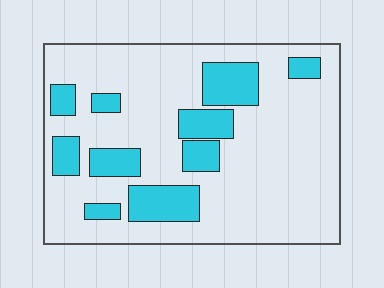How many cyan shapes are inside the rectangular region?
10.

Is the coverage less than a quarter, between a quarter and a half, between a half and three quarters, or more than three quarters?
Less than a quarter.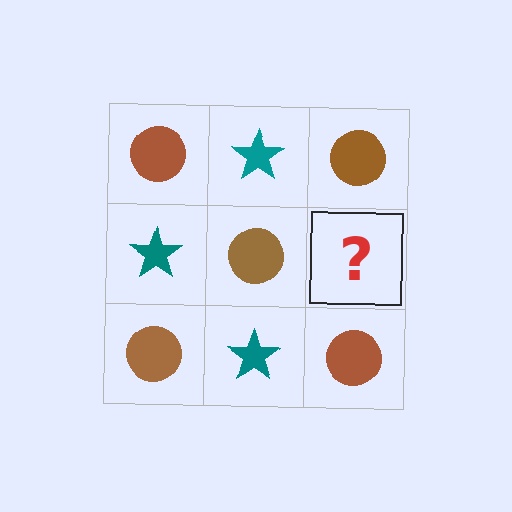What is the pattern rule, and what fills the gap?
The rule is that it alternates brown circle and teal star in a checkerboard pattern. The gap should be filled with a teal star.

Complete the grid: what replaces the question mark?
The question mark should be replaced with a teal star.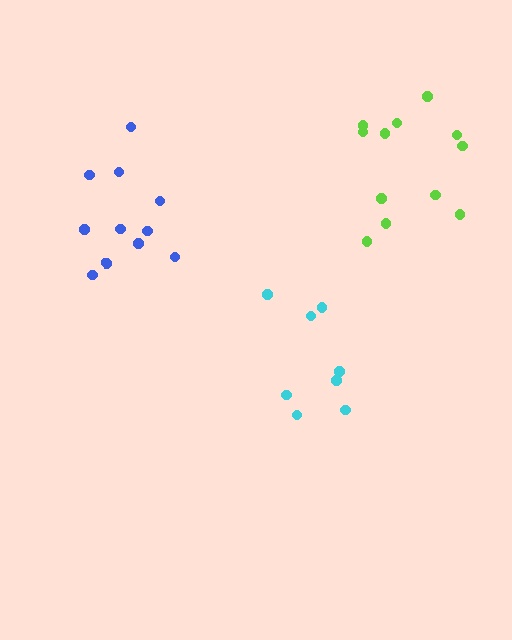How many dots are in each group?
Group 1: 12 dots, Group 2: 11 dots, Group 3: 8 dots (31 total).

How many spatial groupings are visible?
There are 3 spatial groupings.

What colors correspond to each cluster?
The clusters are colored: lime, blue, cyan.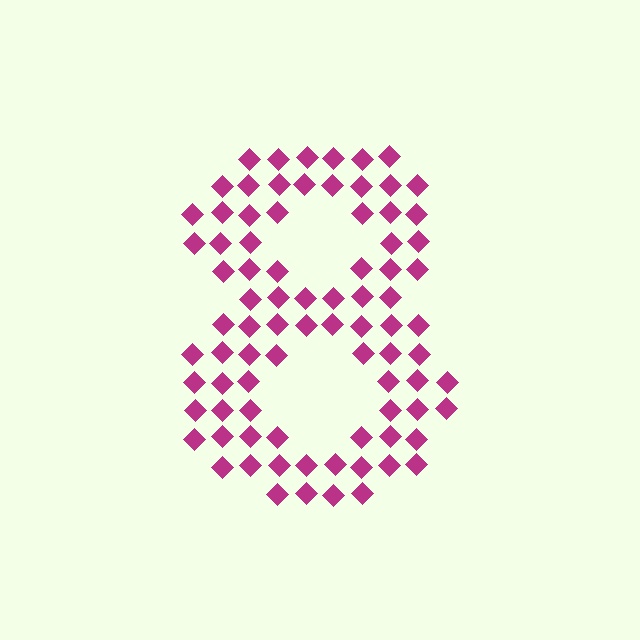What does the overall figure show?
The overall figure shows the digit 8.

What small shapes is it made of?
It is made of small diamonds.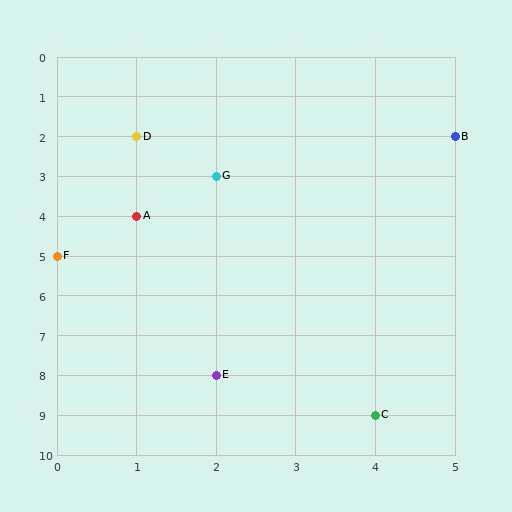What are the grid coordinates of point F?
Point F is at grid coordinates (0, 5).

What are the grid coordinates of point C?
Point C is at grid coordinates (4, 9).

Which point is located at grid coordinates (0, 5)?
Point F is at (0, 5).